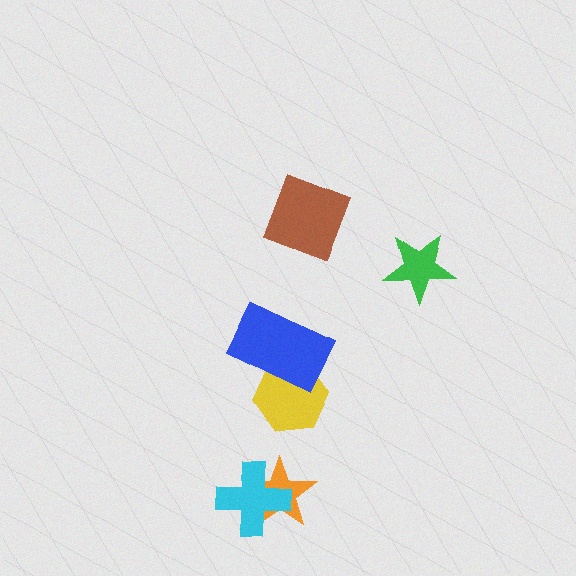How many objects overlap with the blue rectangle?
1 object overlaps with the blue rectangle.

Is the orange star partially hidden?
Yes, it is partially covered by another shape.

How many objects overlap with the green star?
0 objects overlap with the green star.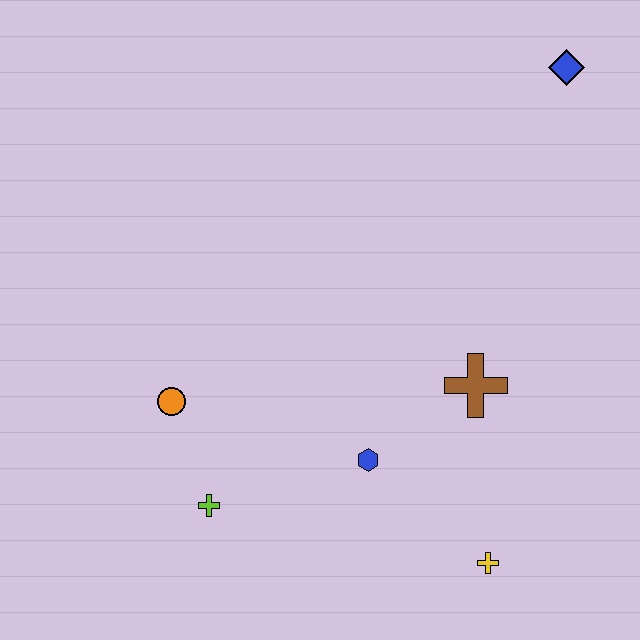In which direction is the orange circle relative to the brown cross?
The orange circle is to the left of the brown cross.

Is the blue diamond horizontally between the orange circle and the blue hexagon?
No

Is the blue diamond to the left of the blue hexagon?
No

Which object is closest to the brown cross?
The blue hexagon is closest to the brown cross.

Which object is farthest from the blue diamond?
The lime cross is farthest from the blue diamond.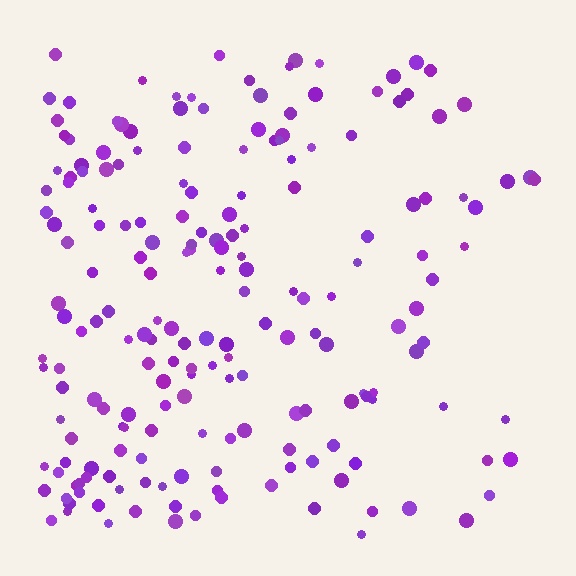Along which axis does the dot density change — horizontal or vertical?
Horizontal.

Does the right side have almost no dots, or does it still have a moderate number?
Still a moderate number, just noticeably fewer than the left.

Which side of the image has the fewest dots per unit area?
The right.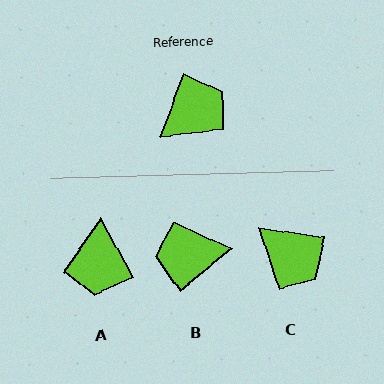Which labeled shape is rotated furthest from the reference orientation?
B, about 150 degrees away.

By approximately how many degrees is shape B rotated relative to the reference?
Approximately 150 degrees counter-clockwise.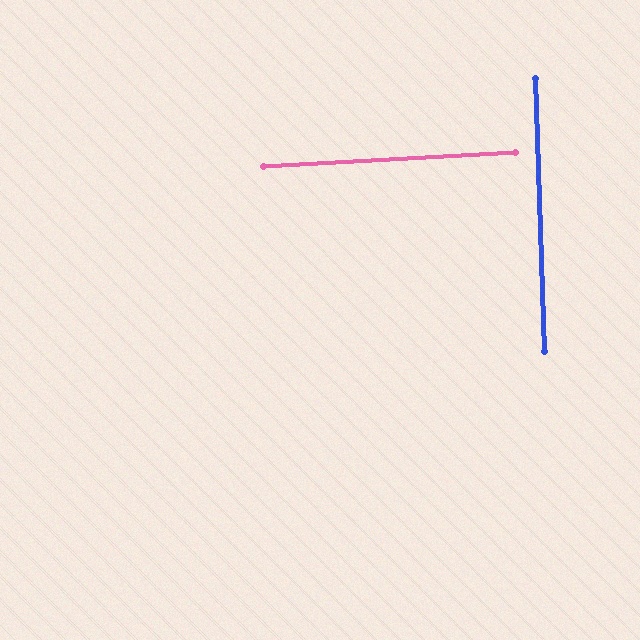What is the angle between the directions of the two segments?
Approximately 89 degrees.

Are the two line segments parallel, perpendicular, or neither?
Perpendicular — they meet at approximately 89°.